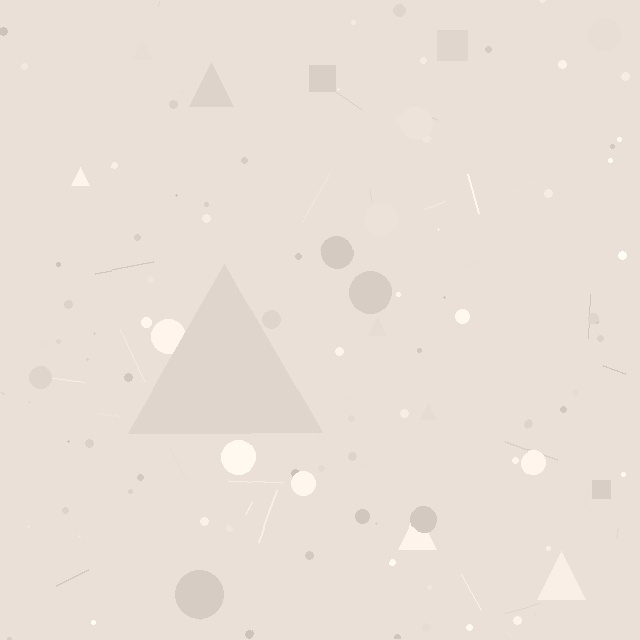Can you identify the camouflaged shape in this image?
The camouflaged shape is a triangle.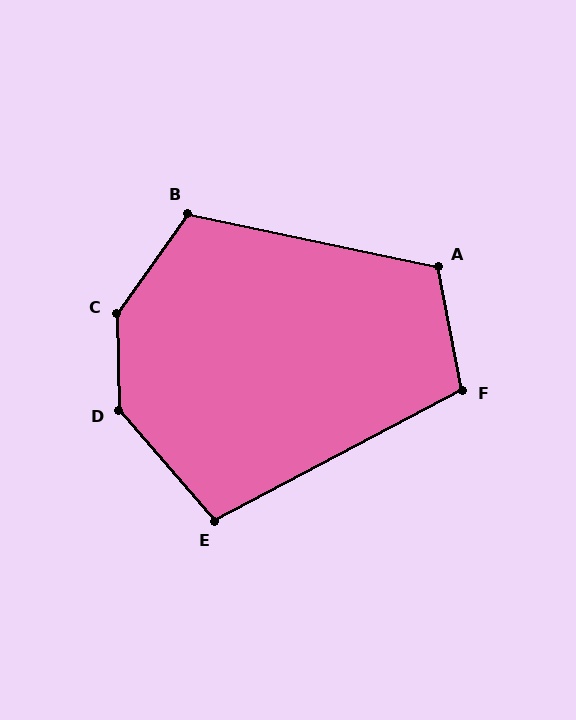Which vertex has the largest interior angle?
C, at approximately 144 degrees.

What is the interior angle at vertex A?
Approximately 113 degrees (obtuse).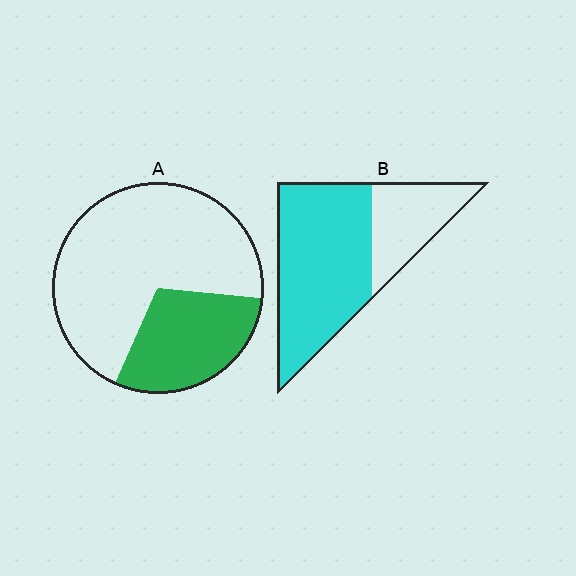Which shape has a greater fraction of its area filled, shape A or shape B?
Shape B.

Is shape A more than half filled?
No.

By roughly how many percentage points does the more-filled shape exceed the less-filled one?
By roughly 40 percentage points (B over A).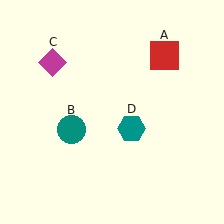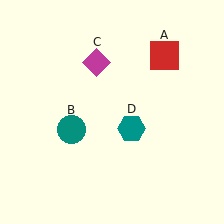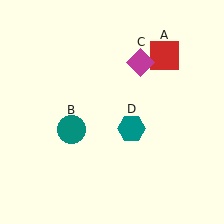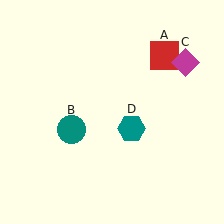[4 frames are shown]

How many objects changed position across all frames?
1 object changed position: magenta diamond (object C).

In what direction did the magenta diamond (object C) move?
The magenta diamond (object C) moved right.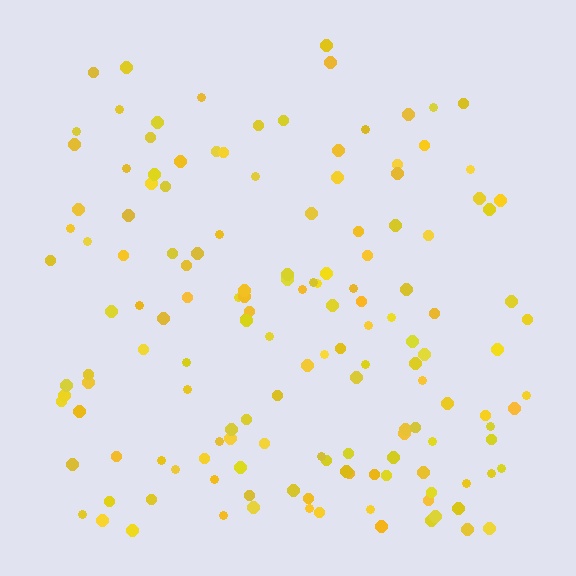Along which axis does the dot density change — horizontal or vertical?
Vertical.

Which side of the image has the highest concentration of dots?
The bottom.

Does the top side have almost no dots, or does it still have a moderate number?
Still a moderate number, just noticeably fewer than the bottom.